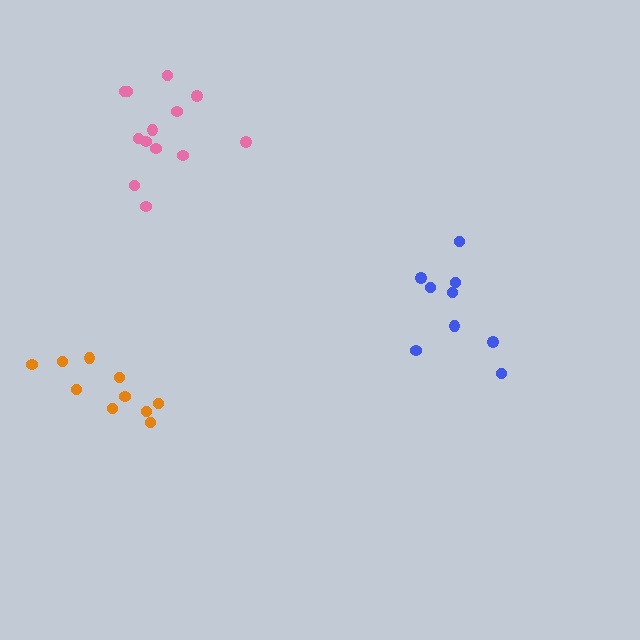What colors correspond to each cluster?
The clusters are colored: blue, pink, orange.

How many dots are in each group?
Group 1: 9 dots, Group 2: 13 dots, Group 3: 10 dots (32 total).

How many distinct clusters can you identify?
There are 3 distinct clusters.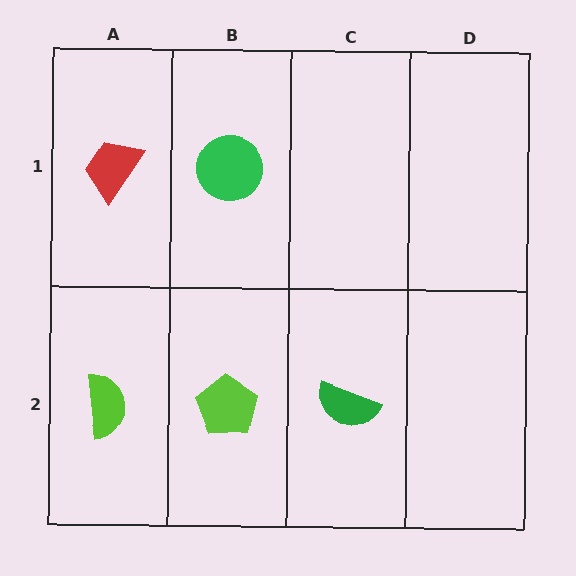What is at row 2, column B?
A lime pentagon.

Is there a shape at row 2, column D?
No, that cell is empty.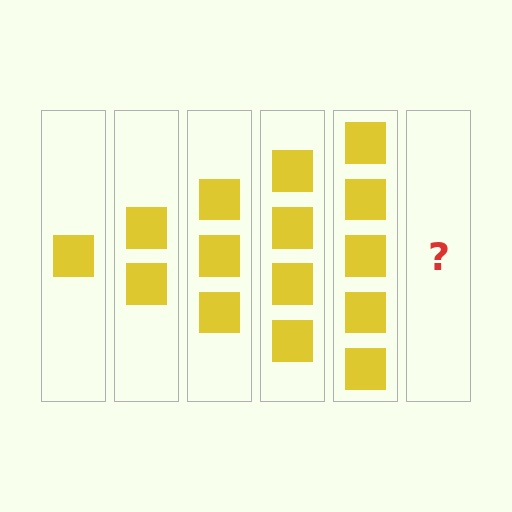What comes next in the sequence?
The next element should be 6 squares.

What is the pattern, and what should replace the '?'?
The pattern is that each step adds one more square. The '?' should be 6 squares.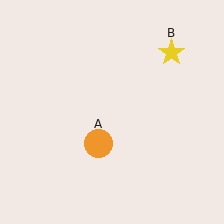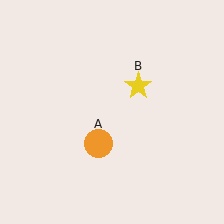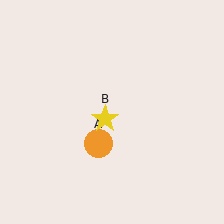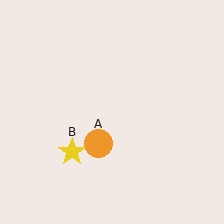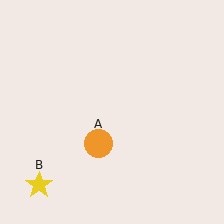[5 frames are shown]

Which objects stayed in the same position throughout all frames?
Orange circle (object A) remained stationary.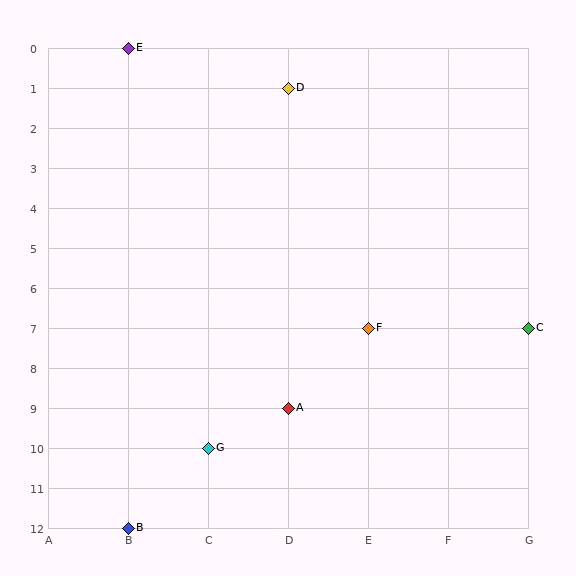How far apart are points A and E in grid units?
Points A and E are 2 columns and 9 rows apart (about 9.2 grid units diagonally).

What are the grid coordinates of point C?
Point C is at grid coordinates (G, 7).